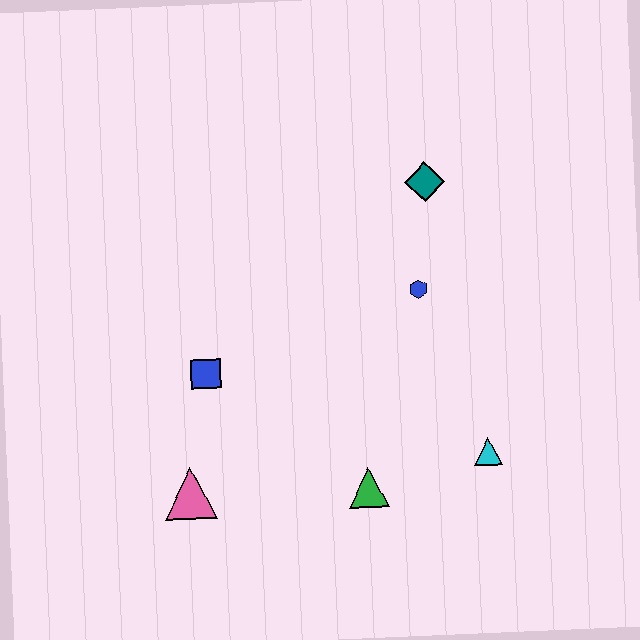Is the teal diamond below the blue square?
No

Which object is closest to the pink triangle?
The blue square is closest to the pink triangle.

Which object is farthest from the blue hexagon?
The pink triangle is farthest from the blue hexagon.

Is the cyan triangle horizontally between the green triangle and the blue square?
No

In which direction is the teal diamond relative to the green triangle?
The teal diamond is above the green triangle.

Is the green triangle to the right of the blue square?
Yes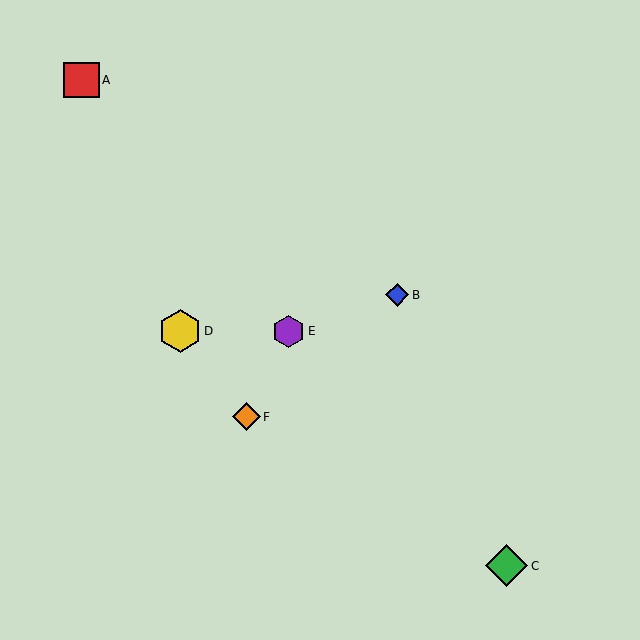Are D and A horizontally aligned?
No, D is at y≈331 and A is at y≈80.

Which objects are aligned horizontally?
Objects D, E are aligned horizontally.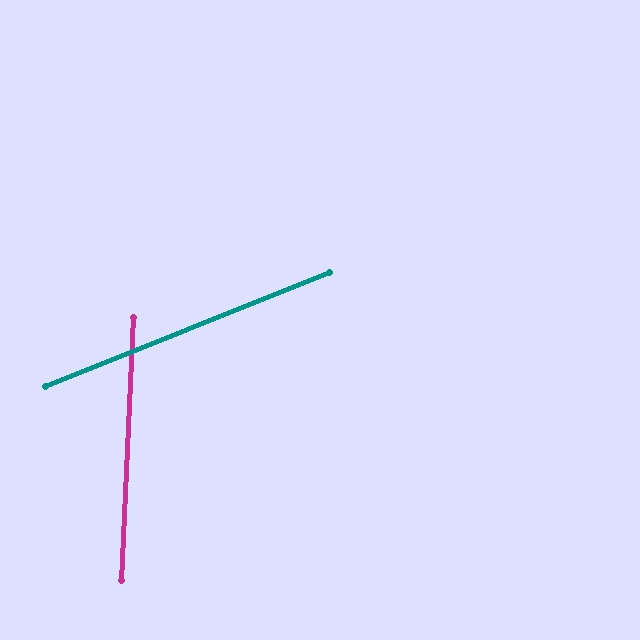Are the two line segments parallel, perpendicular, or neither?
Neither parallel nor perpendicular — they differ by about 66°.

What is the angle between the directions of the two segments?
Approximately 66 degrees.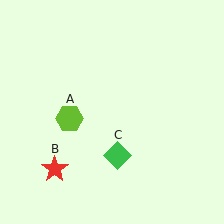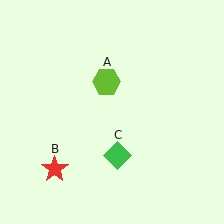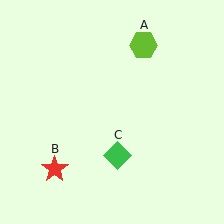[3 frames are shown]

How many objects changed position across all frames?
1 object changed position: lime hexagon (object A).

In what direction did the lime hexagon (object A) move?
The lime hexagon (object A) moved up and to the right.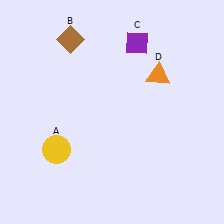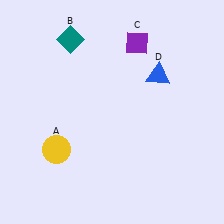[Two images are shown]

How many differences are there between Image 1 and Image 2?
There are 2 differences between the two images.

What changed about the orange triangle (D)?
In Image 1, D is orange. In Image 2, it changed to blue.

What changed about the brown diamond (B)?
In Image 1, B is brown. In Image 2, it changed to teal.